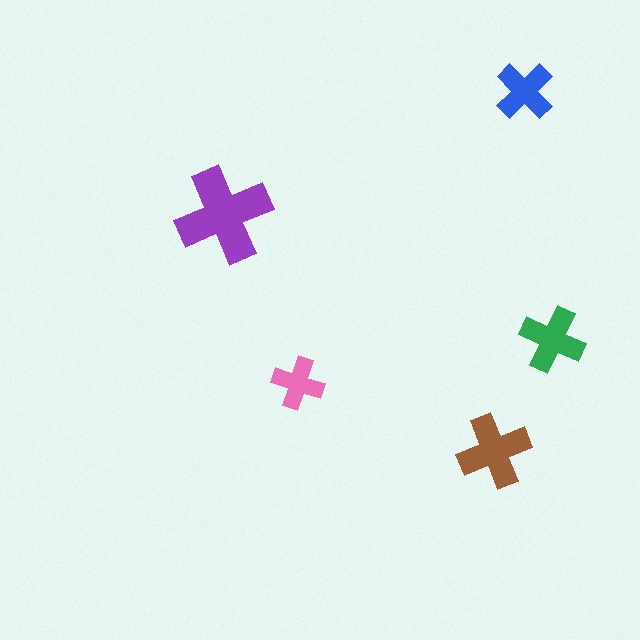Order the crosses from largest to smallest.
the purple one, the brown one, the green one, the blue one, the pink one.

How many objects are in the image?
There are 5 objects in the image.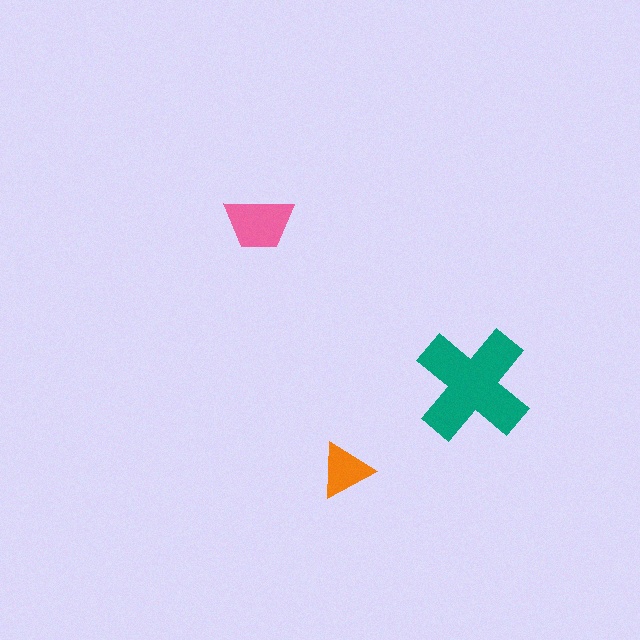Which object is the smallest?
The orange triangle.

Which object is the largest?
The teal cross.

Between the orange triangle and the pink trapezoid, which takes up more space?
The pink trapezoid.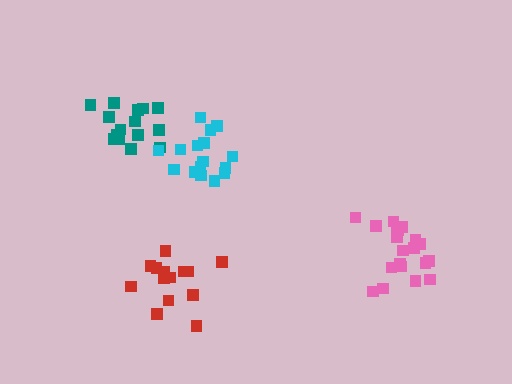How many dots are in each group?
Group 1: 16 dots, Group 2: 16 dots, Group 3: 14 dots, Group 4: 20 dots (66 total).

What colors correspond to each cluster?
The clusters are colored: teal, cyan, red, pink.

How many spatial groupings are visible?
There are 4 spatial groupings.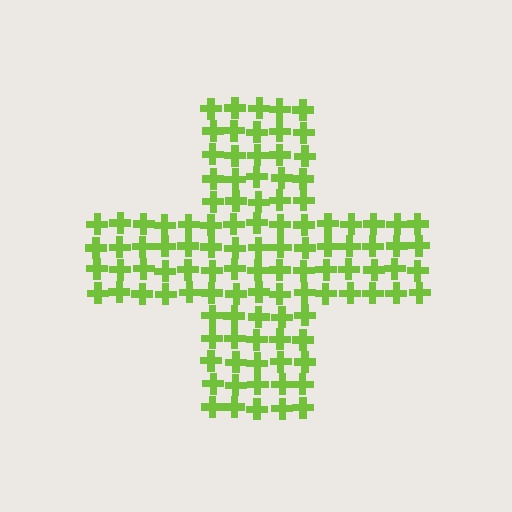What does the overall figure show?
The overall figure shows a cross.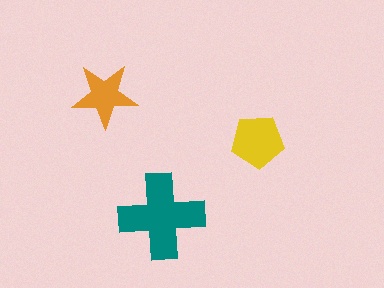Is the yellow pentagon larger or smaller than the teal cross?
Smaller.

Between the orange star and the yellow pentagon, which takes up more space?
The yellow pentagon.